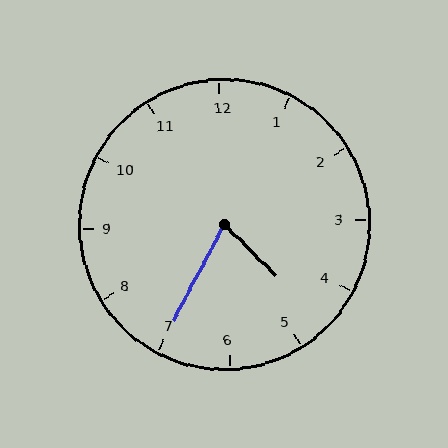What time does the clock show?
4:35.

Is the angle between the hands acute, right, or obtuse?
It is acute.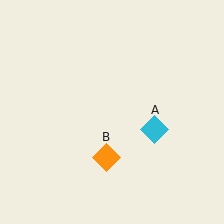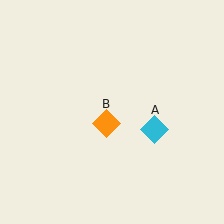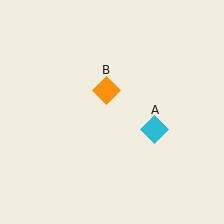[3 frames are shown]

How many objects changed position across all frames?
1 object changed position: orange diamond (object B).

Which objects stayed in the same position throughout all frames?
Cyan diamond (object A) remained stationary.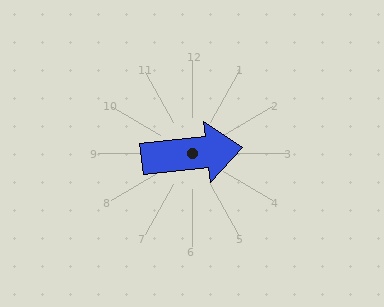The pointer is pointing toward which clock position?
Roughly 3 o'clock.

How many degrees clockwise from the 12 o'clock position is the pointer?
Approximately 84 degrees.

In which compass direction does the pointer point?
East.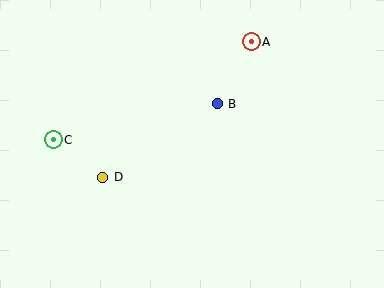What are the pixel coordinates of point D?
Point D is at (103, 177).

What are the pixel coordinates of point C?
Point C is at (53, 140).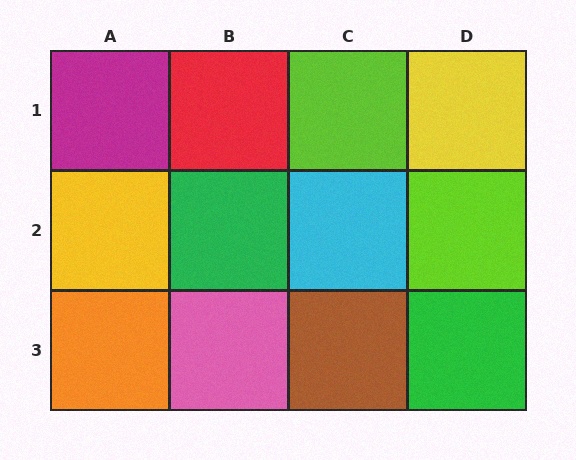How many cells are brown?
1 cell is brown.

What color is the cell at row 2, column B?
Green.